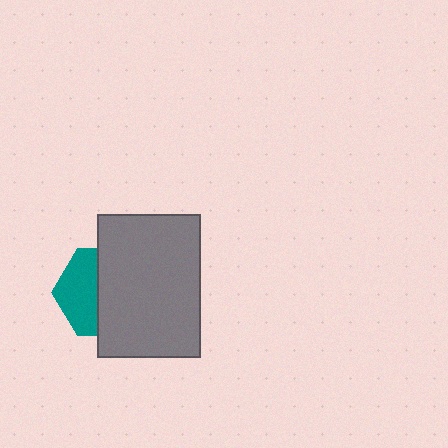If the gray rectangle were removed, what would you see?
You would see the complete teal hexagon.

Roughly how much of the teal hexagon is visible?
A small part of it is visible (roughly 44%).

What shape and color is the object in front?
The object in front is a gray rectangle.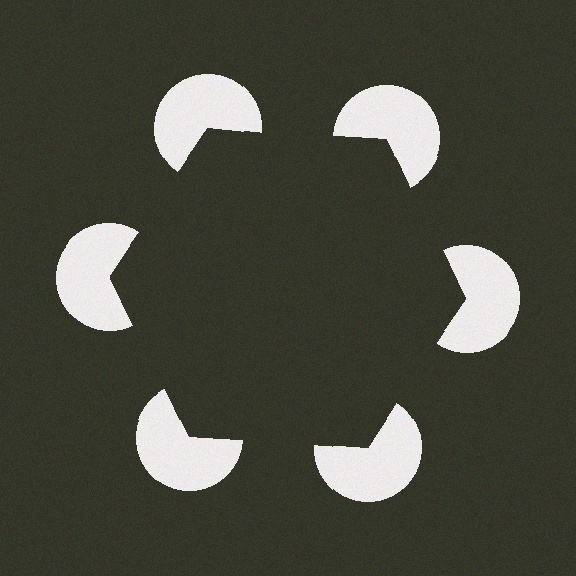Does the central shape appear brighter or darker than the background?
It typically appears slightly darker than the background, even though no actual brightness change is drawn.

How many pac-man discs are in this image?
There are 6 — one at each vertex of the illusory hexagon.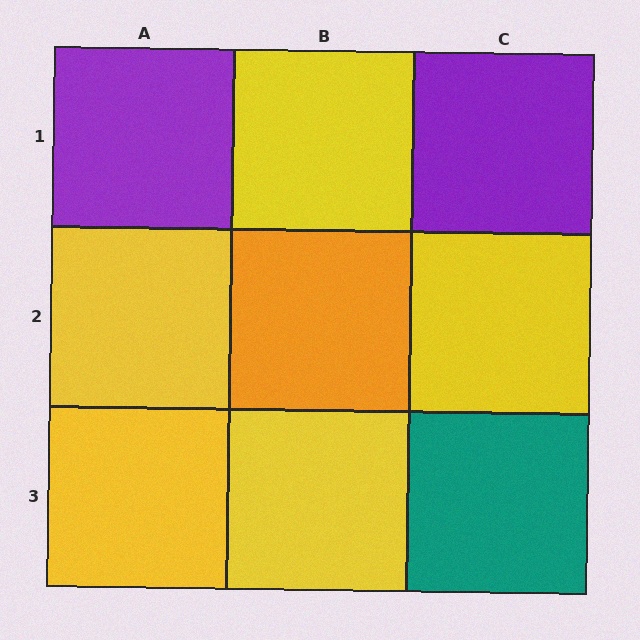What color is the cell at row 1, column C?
Purple.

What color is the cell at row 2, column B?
Orange.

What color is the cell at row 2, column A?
Yellow.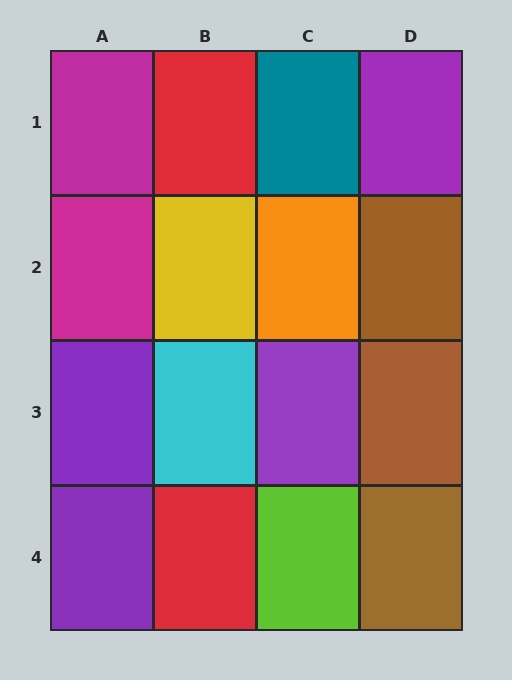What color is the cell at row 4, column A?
Purple.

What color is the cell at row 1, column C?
Teal.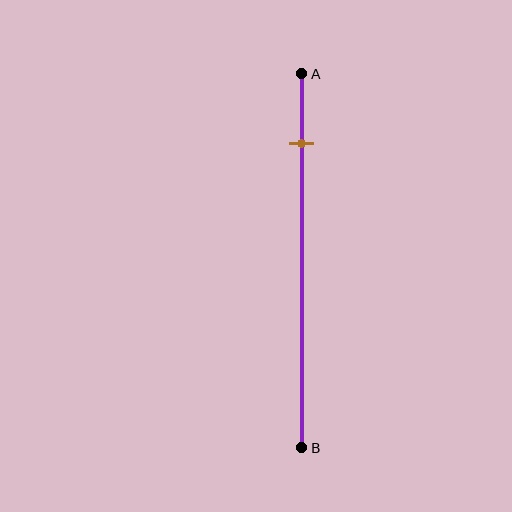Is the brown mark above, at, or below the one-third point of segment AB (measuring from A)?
The brown mark is above the one-third point of segment AB.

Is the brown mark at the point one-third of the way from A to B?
No, the mark is at about 20% from A, not at the 33% one-third point.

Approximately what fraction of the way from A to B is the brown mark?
The brown mark is approximately 20% of the way from A to B.